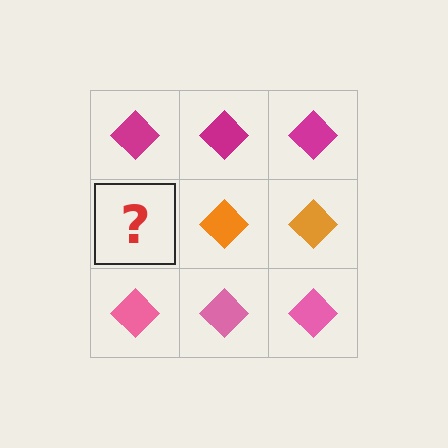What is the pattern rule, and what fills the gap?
The rule is that each row has a consistent color. The gap should be filled with an orange diamond.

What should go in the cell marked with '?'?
The missing cell should contain an orange diamond.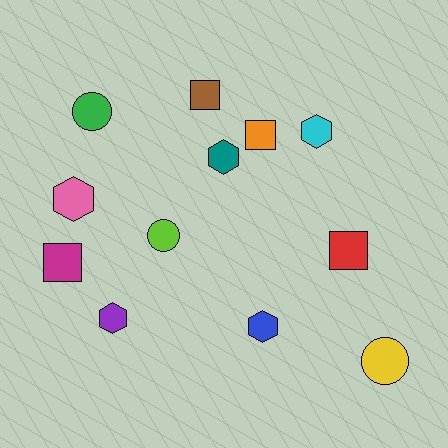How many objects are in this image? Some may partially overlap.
There are 12 objects.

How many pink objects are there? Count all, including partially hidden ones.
There is 1 pink object.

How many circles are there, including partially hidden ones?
There are 3 circles.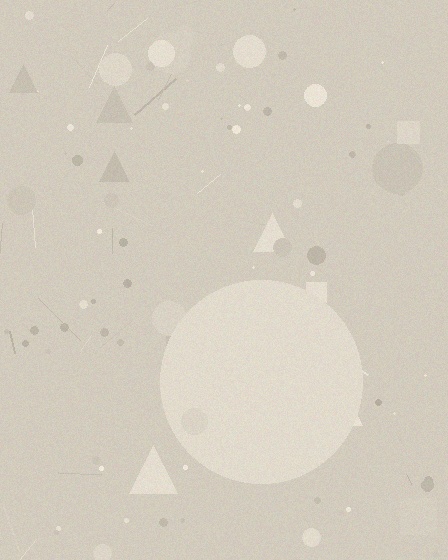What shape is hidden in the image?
A circle is hidden in the image.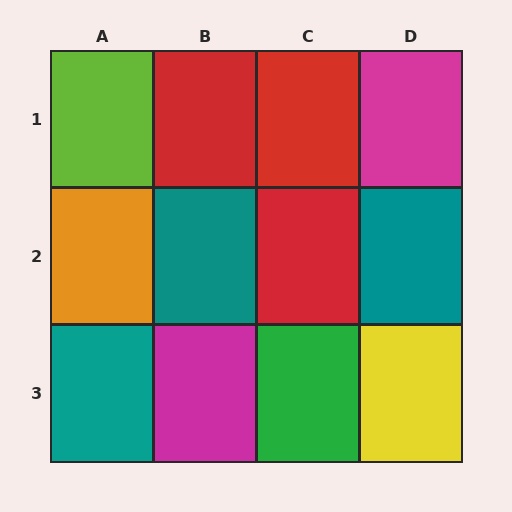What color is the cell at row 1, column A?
Lime.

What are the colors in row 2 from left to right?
Orange, teal, red, teal.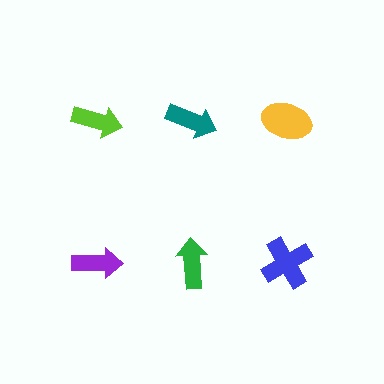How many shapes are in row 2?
3 shapes.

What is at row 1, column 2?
A teal arrow.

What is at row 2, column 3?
A blue cross.